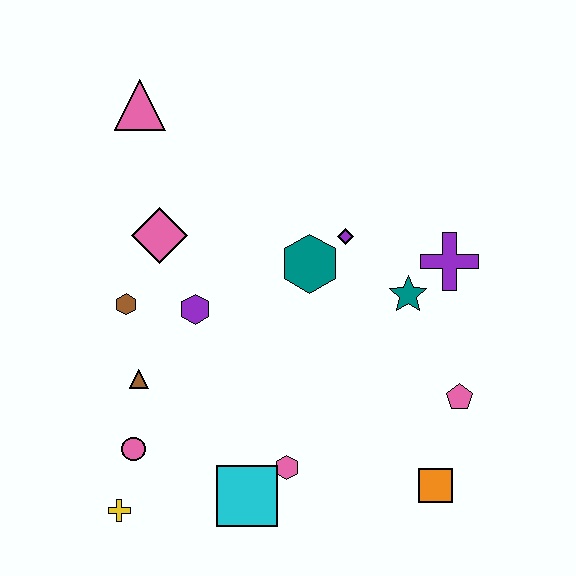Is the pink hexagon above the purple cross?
No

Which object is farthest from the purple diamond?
The yellow cross is farthest from the purple diamond.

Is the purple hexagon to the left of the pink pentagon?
Yes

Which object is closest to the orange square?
The pink pentagon is closest to the orange square.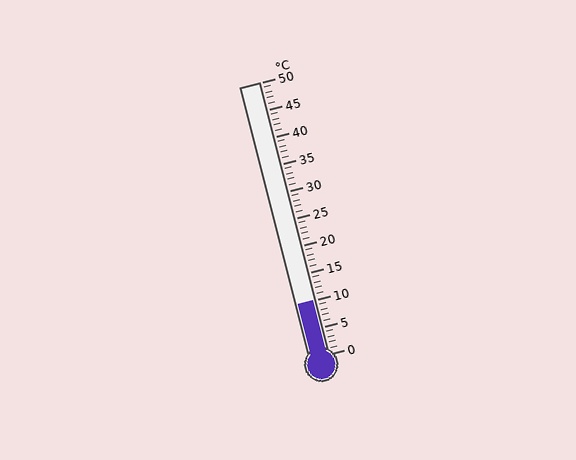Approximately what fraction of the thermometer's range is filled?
The thermometer is filled to approximately 20% of its range.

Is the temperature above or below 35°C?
The temperature is below 35°C.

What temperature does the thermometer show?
The thermometer shows approximately 10°C.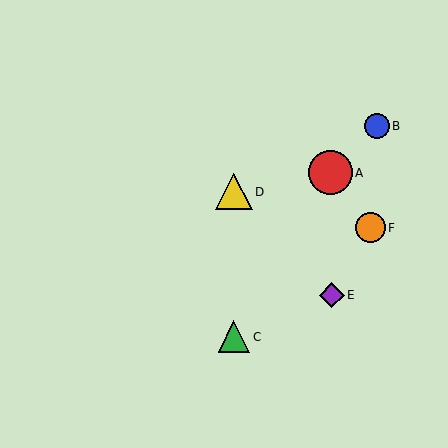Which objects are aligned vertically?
Objects C, D are aligned vertically.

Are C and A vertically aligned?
No, C is at x≈234 and A is at x≈330.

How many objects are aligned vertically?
2 objects (C, D) are aligned vertically.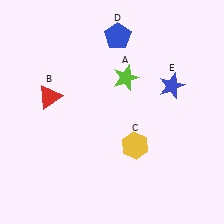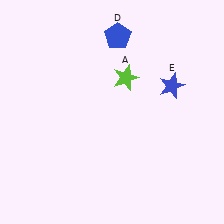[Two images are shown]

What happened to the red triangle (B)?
The red triangle (B) was removed in Image 2. It was in the top-left area of Image 1.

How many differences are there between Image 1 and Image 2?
There are 2 differences between the two images.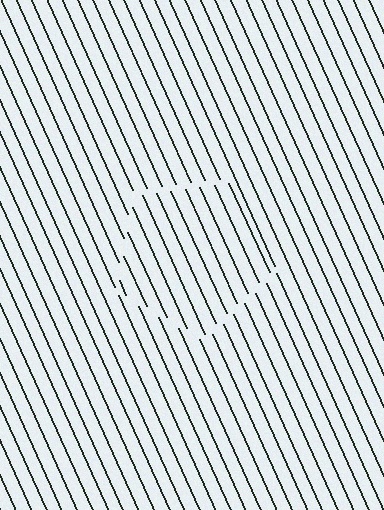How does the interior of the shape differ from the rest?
The interior of the shape contains the same grating, shifted by half a period — the contour is defined by the phase discontinuity where line-ends from the inner and outer gratings abut.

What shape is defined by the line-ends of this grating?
An illusory pentagon. The interior of the shape contains the same grating, shifted by half a period — the contour is defined by the phase discontinuity where line-ends from the inner and outer gratings abut.